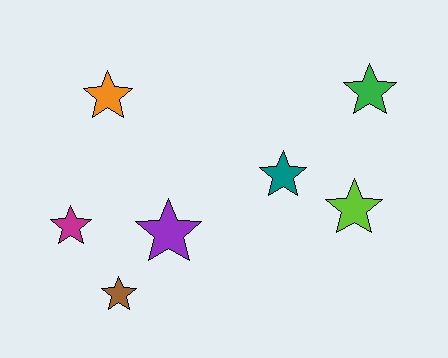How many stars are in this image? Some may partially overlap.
There are 7 stars.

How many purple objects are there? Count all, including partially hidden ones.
There is 1 purple object.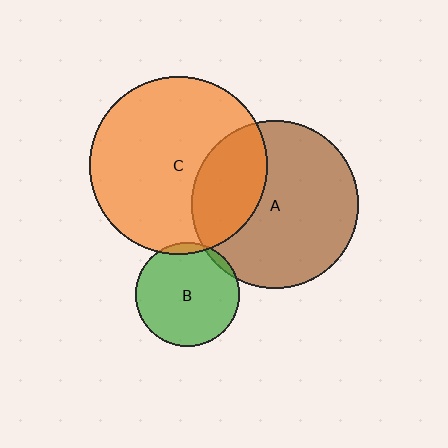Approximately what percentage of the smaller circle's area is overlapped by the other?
Approximately 30%.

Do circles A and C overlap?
Yes.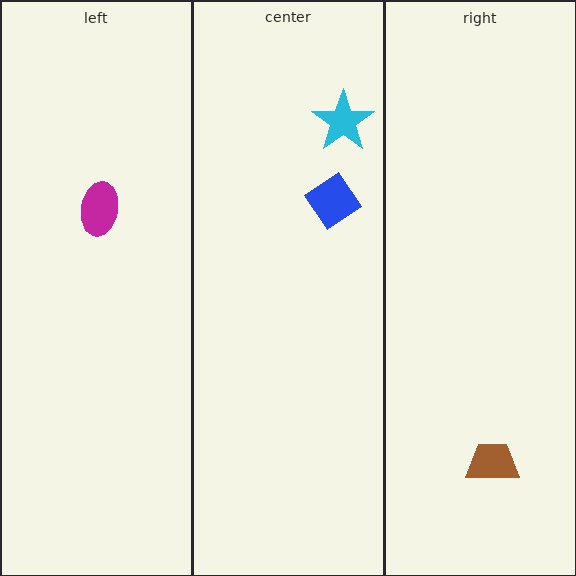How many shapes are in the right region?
1.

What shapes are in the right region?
The brown trapezoid.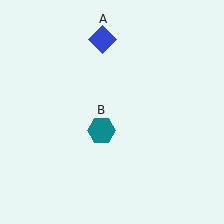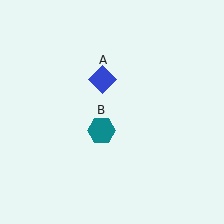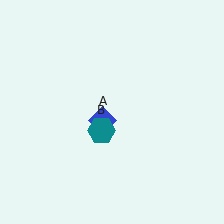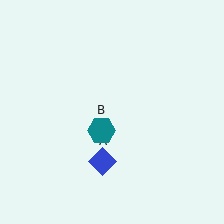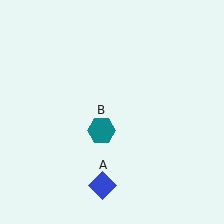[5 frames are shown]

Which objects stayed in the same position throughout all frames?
Teal hexagon (object B) remained stationary.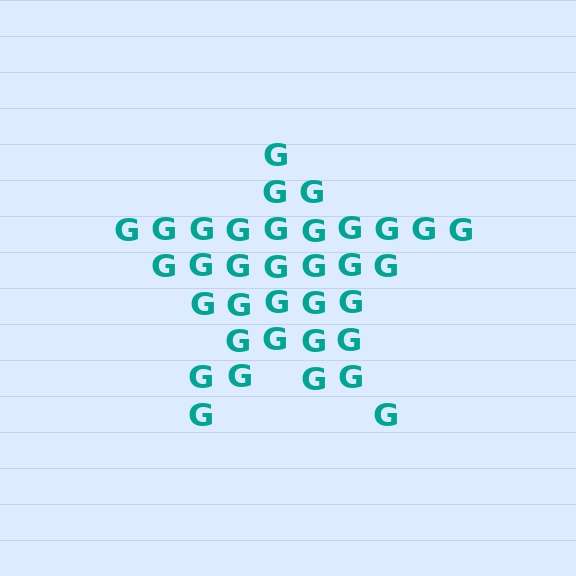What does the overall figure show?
The overall figure shows a star.